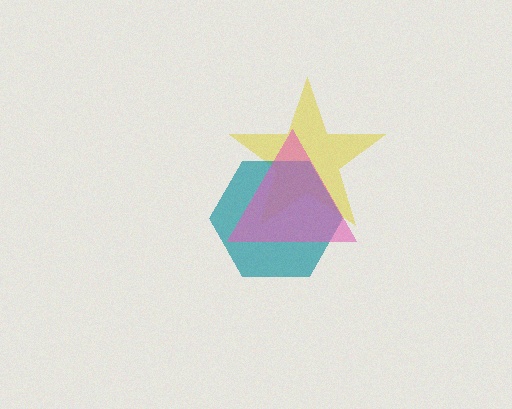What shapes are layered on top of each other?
The layered shapes are: a yellow star, a teal hexagon, a pink triangle.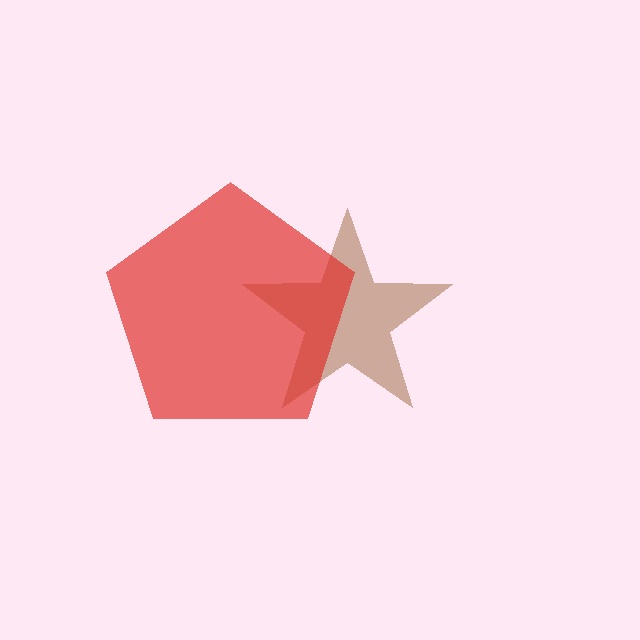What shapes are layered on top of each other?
The layered shapes are: a brown star, a red pentagon.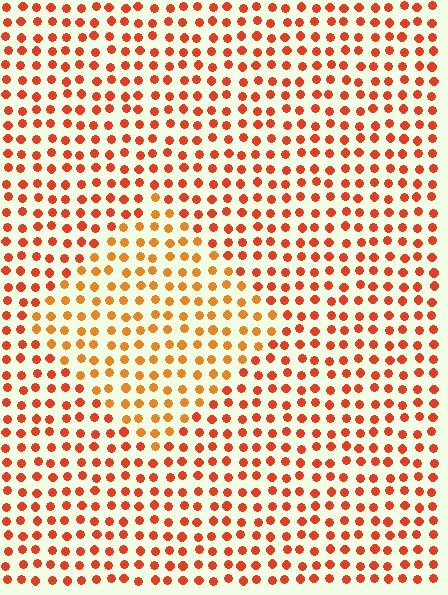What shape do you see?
I see a diamond.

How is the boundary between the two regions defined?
The boundary is defined purely by a slight shift in hue (about 23 degrees). Spacing, size, and orientation are identical on both sides.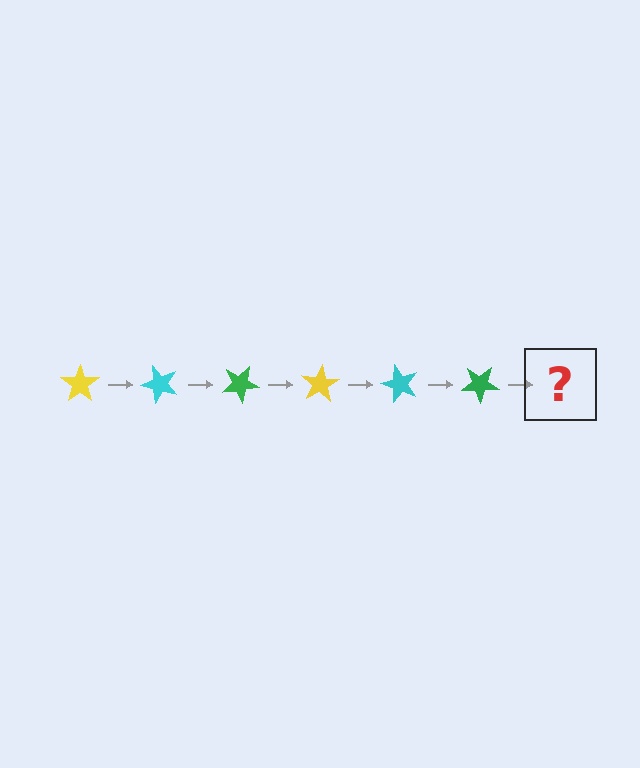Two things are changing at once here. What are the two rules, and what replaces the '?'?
The two rules are that it rotates 50 degrees each step and the color cycles through yellow, cyan, and green. The '?' should be a yellow star, rotated 300 degrees from the start.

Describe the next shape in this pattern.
It should be a yellow star, rotated 300 degrees from the start.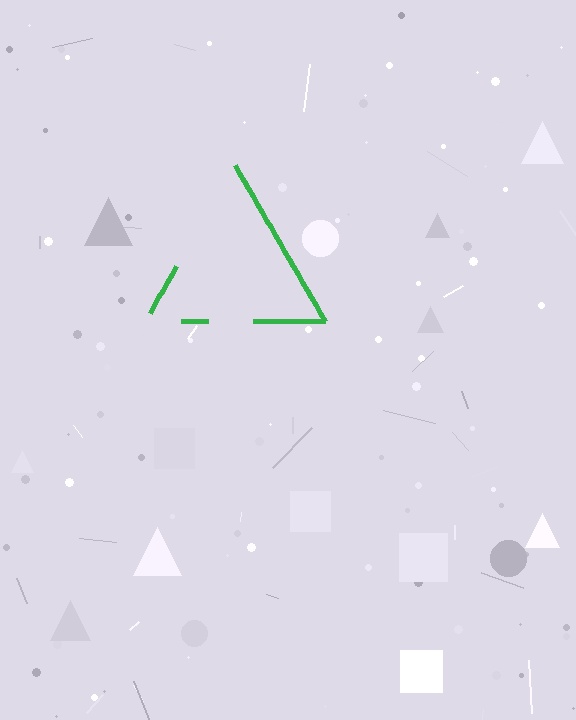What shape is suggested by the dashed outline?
The dashed outline suggests a triangle.